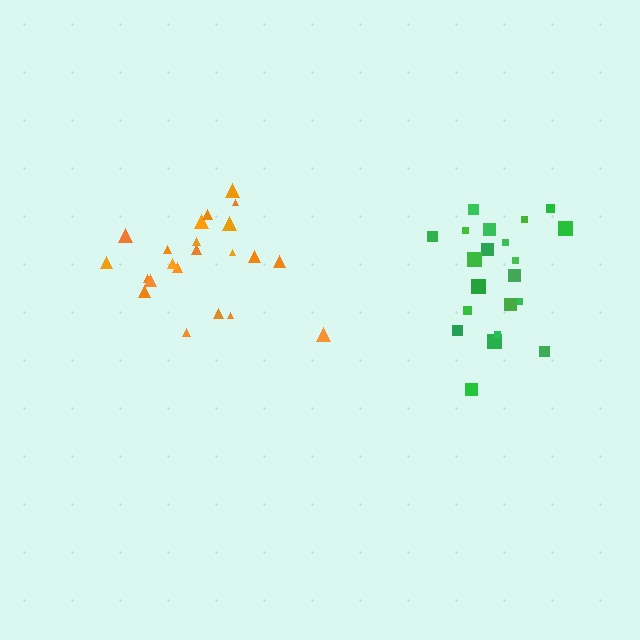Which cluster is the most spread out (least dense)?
Green.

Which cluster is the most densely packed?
Orange.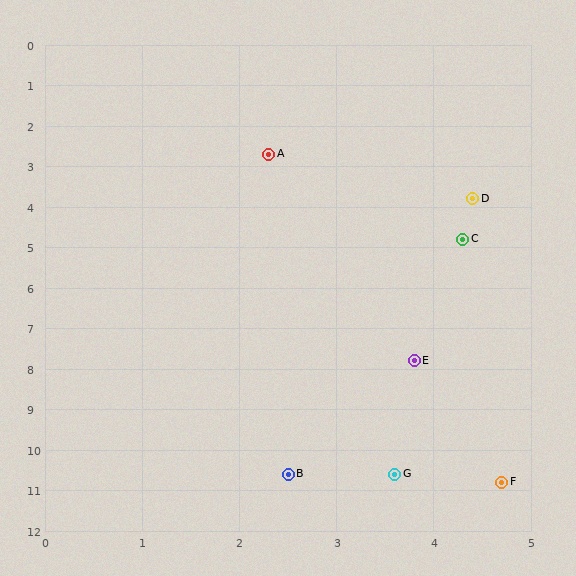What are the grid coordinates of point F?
Point F is at approximately (4.7, 10.8).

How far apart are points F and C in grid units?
Points F and C are about 6.0 grid units apart.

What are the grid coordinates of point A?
Point A is at approximately (2.3, 2.7).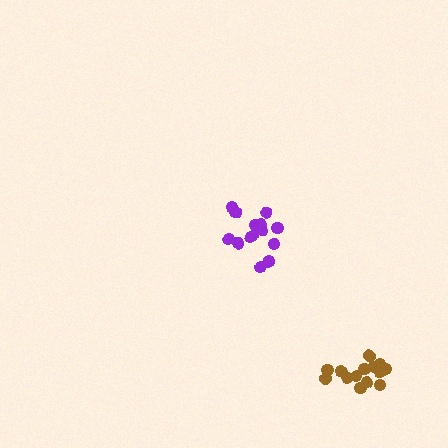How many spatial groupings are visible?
There are 2 spatial groupings.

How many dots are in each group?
Group 1: 14 dots, Group 2: 14 dots (28 total).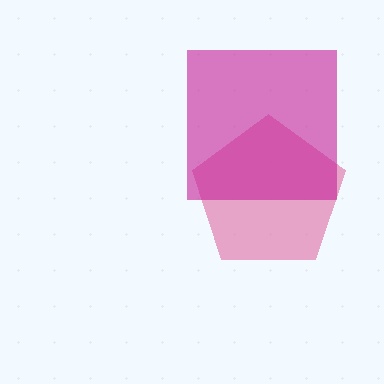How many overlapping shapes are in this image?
There are 2 overlapping shapes in the image.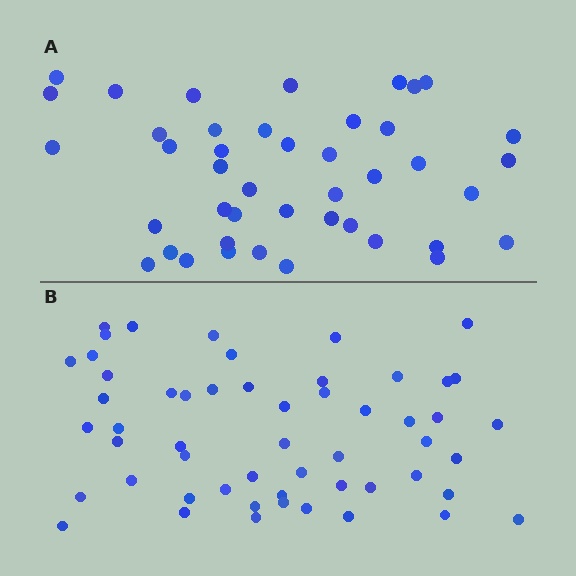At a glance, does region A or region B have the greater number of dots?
Region B (the bottom region) has more dots.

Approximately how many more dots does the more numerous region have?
Region B has roughly 12 or so more dots than region A.